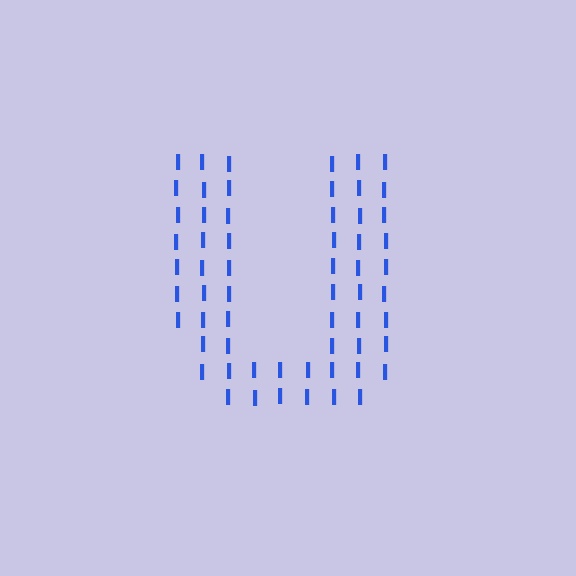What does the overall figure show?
The overall figure shows the letter U.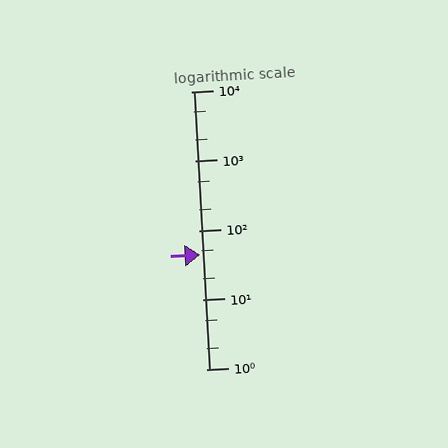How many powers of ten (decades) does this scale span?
The scale spans 4 decades, from 1 to 10000.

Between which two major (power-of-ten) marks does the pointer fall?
The pointer is between 10 and 100.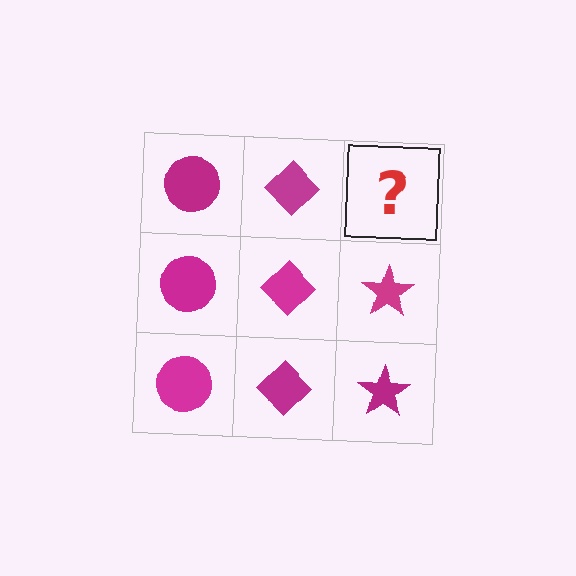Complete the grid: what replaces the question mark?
The question mark should be replaced with a magenta star.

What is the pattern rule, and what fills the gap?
The rule is that each column has a consistent shape. The gap should be filled with a magenta star.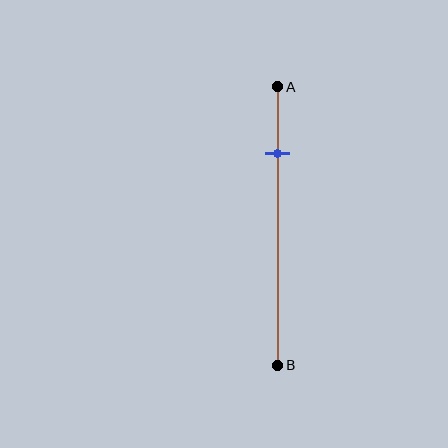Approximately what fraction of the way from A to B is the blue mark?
The blue mark is approximately 25% of the way from A to B.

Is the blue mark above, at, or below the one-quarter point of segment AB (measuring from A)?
The blue mark is approximately at the one-quarter point of segment AB.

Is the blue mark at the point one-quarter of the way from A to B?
Yes, the mark is approximately at the one-quarter point.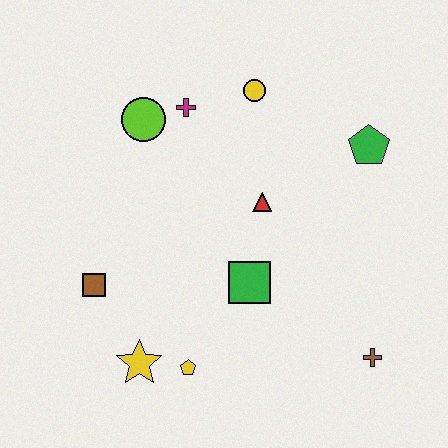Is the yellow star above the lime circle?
No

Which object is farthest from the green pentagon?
The yellow star is farthest from the green pentagon.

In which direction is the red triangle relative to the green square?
The red triangle is above the green square.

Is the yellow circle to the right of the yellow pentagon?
Yes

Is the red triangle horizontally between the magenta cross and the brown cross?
Yes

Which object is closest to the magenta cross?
The lime circle is closest to the magenta cross.